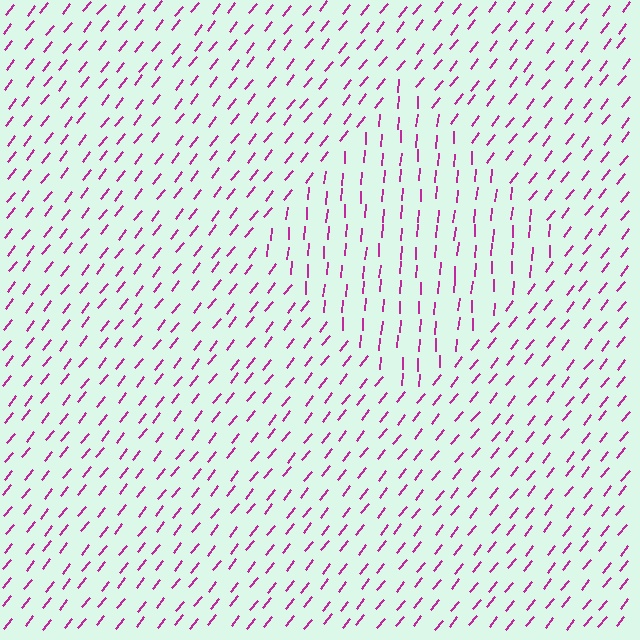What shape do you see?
I see a diamond.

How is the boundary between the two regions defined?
The boundary is defined purely by a change in line orientation (approximately 34 degrees difference). All lines are the same color and thickness.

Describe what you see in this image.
The image is filled with small magenta line segments. A diamond region in the image has lines oriented differently from the surrounding lines, creating a visible texture boundary.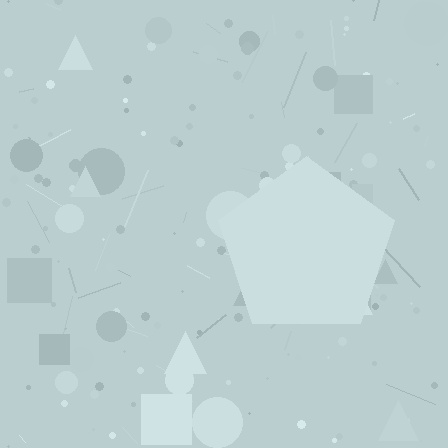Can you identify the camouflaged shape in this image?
The camouflaged shape is a pentagon.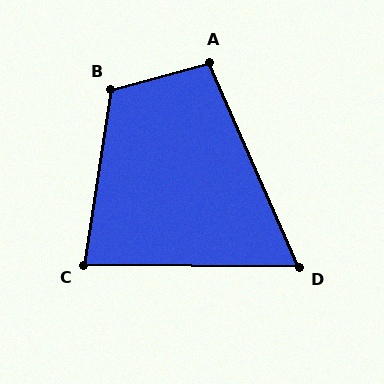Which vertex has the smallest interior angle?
D, at approximately 66 degrees.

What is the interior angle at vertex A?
Approximately 98 degrees (obtuse).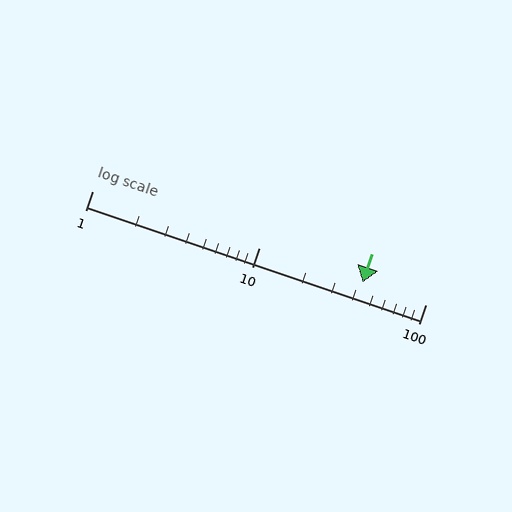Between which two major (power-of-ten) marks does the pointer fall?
The pointer is between 10 and 100.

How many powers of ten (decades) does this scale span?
The scale spans 2 decades, from 1 to 100.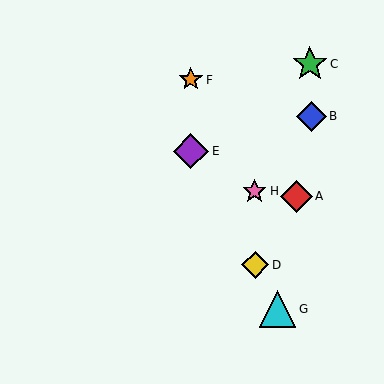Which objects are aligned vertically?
Objects E, F are aligned vertically.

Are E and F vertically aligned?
Yes, both are at x≈191.